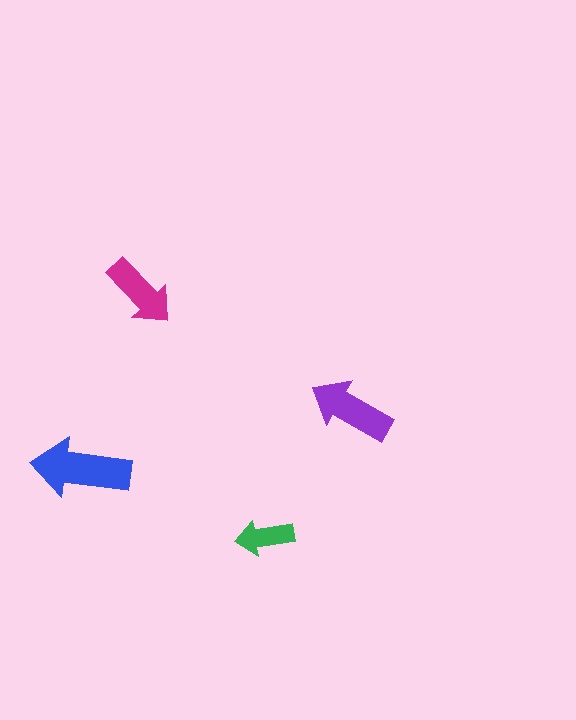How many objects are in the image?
There are 4 objects in the image.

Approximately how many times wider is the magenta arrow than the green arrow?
About 1.5 times wider.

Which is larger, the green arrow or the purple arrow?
The purple one.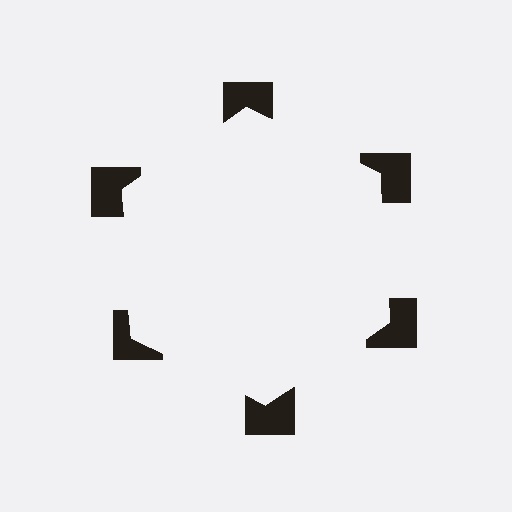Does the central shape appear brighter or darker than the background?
It typically appears slightly brighter than the background, even though no actual brightness change is drawn.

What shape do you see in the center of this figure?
An illusory hexagon — its edges are inferred from the aligned wedge cuts in the notched squares, not physically drawn.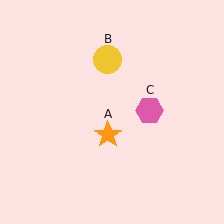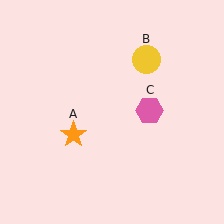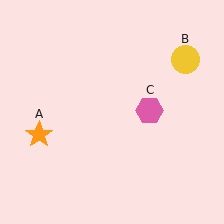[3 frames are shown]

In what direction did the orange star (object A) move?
The orange star (object A) moved left.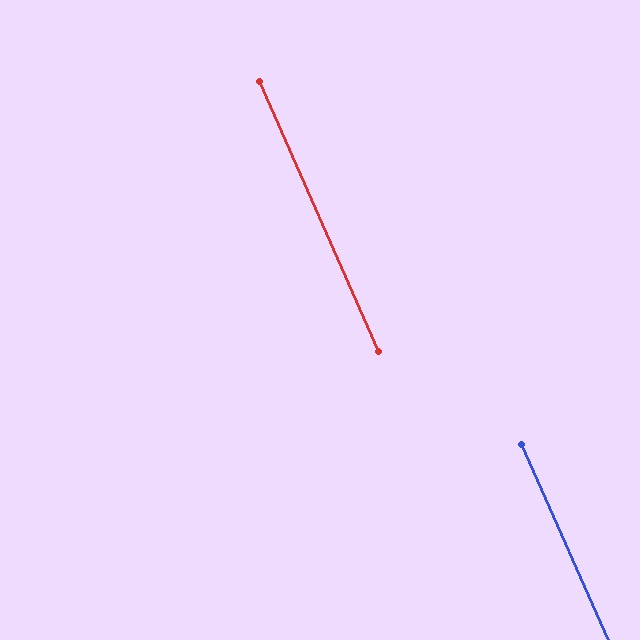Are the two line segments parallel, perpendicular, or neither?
Parallel — their directions differ by only 0.3°.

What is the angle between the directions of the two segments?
Approximately 0 degrees.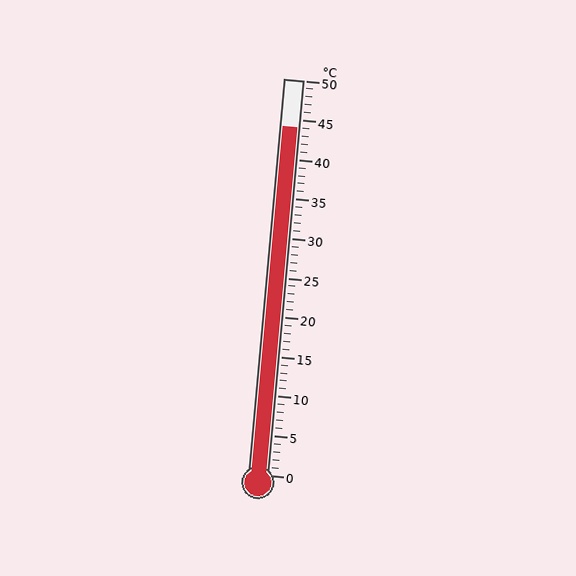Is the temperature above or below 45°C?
The temperature is below 45°C.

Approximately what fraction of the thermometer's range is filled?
The thermometer is filled to approximately 90% of its range.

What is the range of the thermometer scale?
The thermometer scale ranges from 0°C to 50°C.